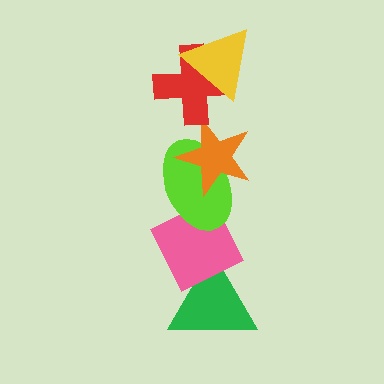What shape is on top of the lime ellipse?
The orange star is on top of the lime ellipse.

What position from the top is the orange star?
The orange star is 3rd from the top.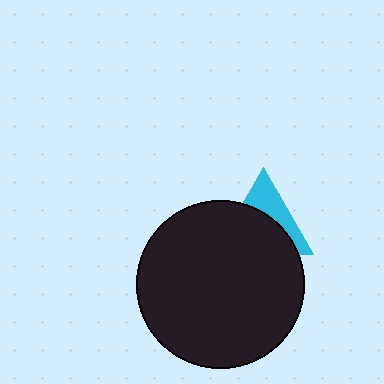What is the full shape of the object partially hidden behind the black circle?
The partially hidden object is a cyan triangle.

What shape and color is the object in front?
The object in front is a black circle.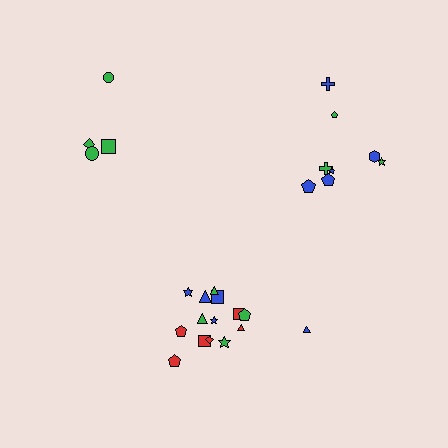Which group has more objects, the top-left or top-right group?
The top-right group.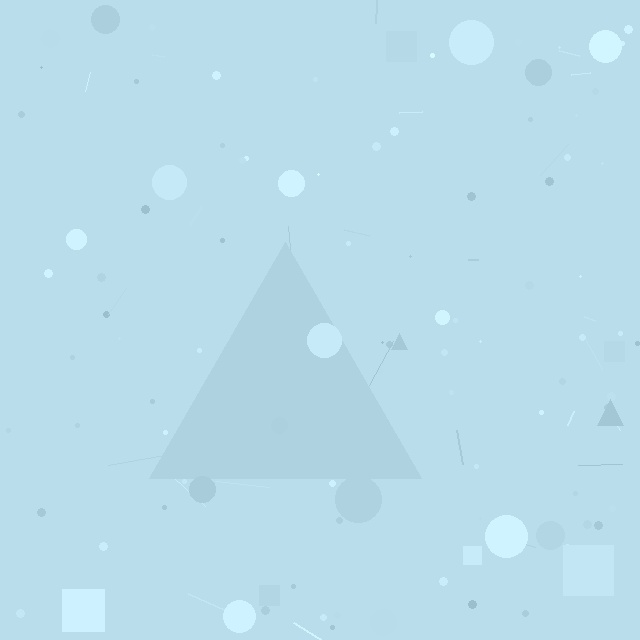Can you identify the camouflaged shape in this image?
The camouflaged shape is a triangle.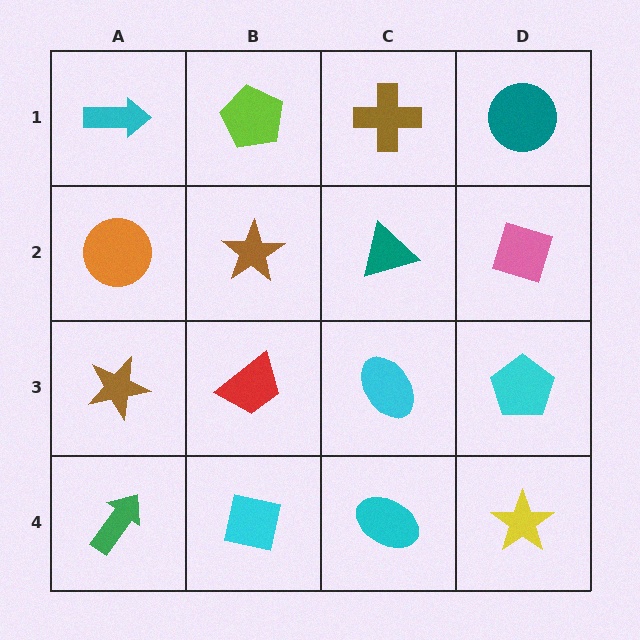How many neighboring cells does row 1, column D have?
2.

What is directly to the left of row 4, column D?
A cyan ellipse.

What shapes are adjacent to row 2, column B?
A lime pentagon (row 1, column B), a red trapezoid (row 3, column B), an orange circle (row 2, column A), a teal triangle (row 2, column C).